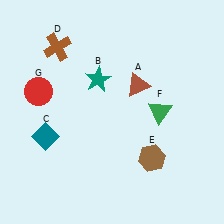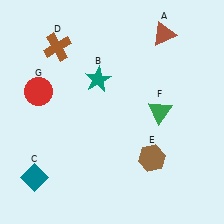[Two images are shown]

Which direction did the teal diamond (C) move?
The teal diamond (C) moved down.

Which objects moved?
The objects that moved are: the brown triangle (A), the teal diamond (C).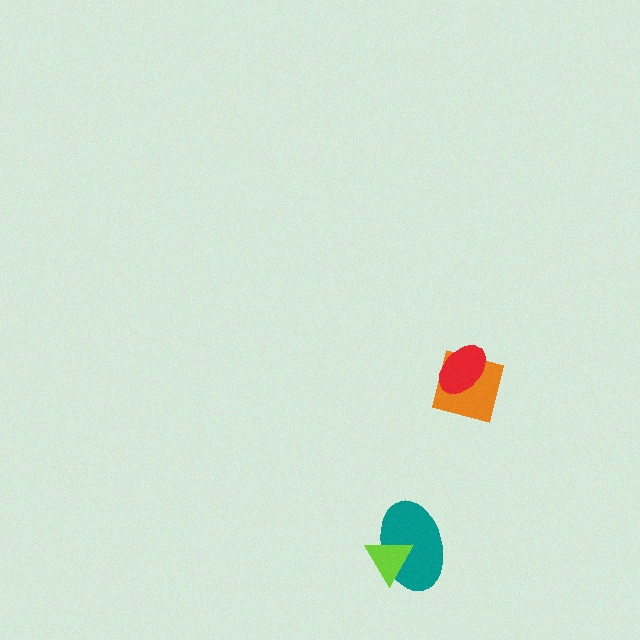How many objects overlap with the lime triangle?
1 object overlaps with the lime triangle.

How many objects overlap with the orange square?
1 object overlaps with the orange square.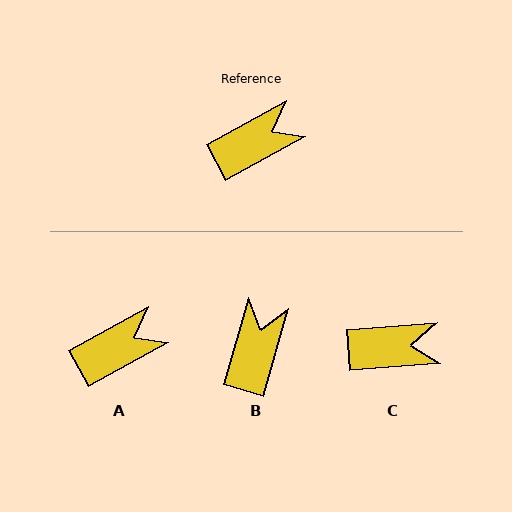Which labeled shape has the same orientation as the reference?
A.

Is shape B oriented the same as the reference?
No, it is off by about 46 degrees.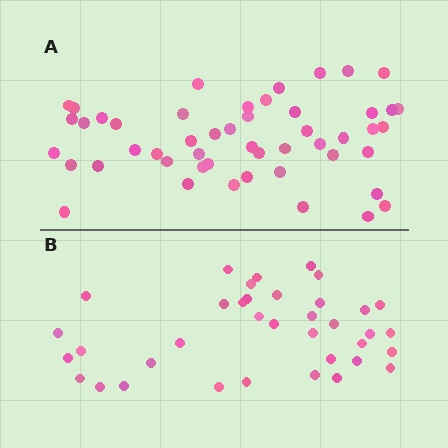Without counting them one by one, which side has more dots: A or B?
Region A (the top region) has more dots.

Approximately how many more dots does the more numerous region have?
Region A has approximately 15 more dots than region B.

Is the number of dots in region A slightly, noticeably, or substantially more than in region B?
Region A has noticeably more, but not dramatically so. The ratio is roughly 1.4 to 1.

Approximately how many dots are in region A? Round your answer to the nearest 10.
About 50 dots.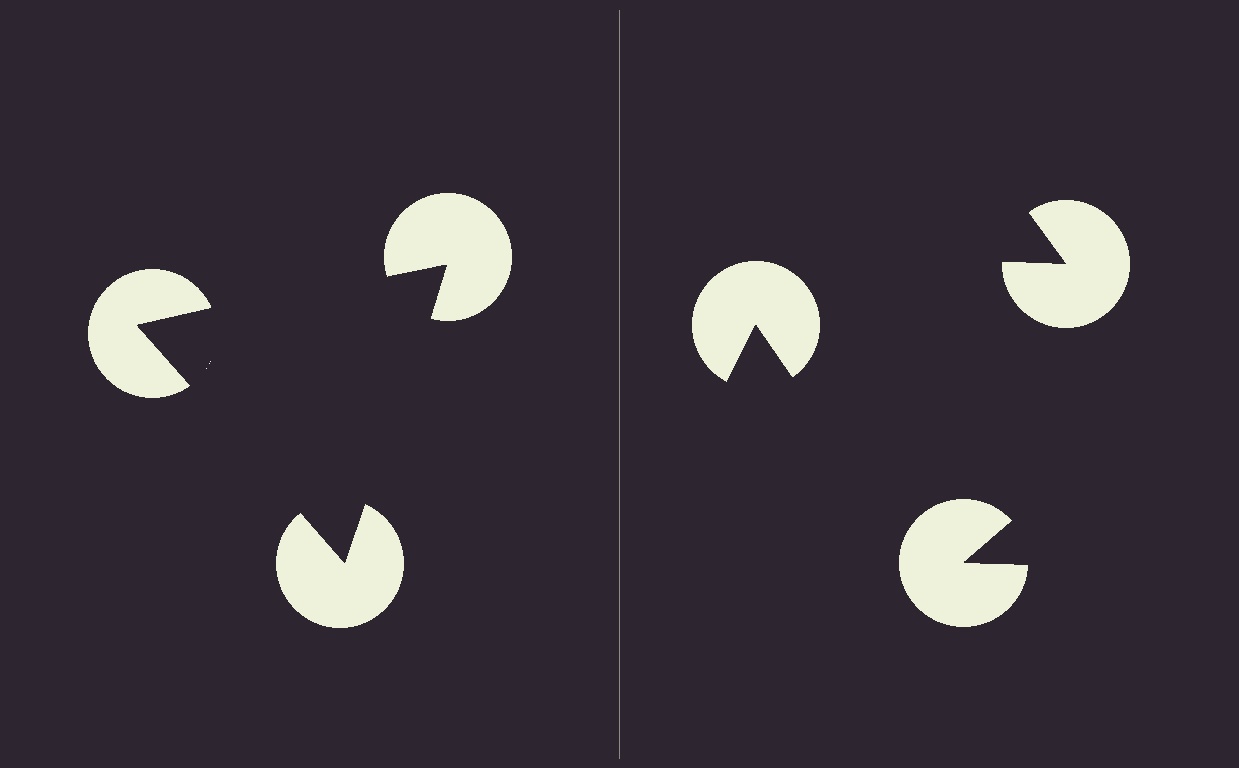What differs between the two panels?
The pac-man discs are positioned identically on both sides; only the wedge orientations differ. On the left they align to a triangle; on the right they are misaligned.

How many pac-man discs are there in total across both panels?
6 — 3 on each side.